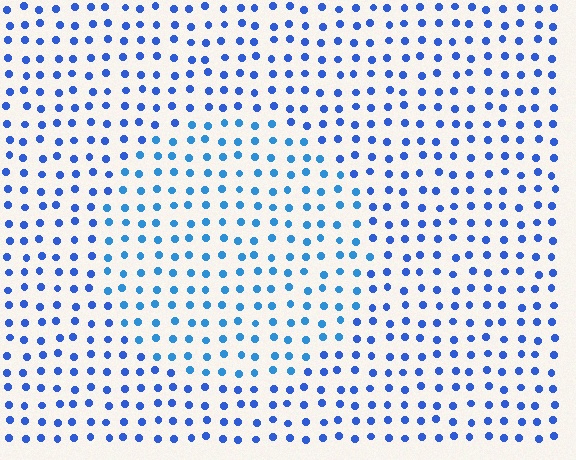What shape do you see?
I see a circle.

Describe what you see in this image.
The image is filled with small blue elements in a uniform arrangement. A circle-shaped region is visible where the elements are tinted to a slightly different hue, forming a subtle color boundary.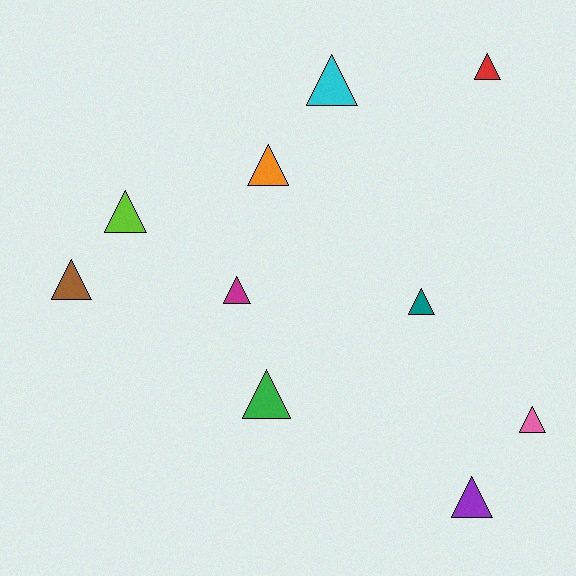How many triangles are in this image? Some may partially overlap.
There are 10 triangles.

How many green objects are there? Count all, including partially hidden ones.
There is 1 green object.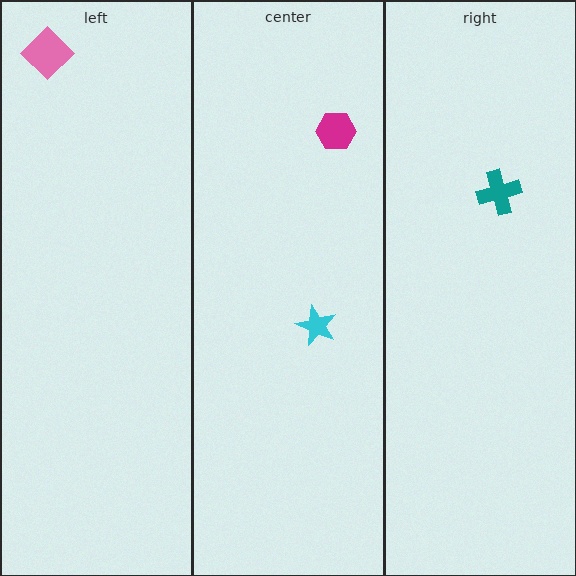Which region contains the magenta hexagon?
The center region.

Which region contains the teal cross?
The right region.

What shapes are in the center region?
The magenta hexagon, the cyan star.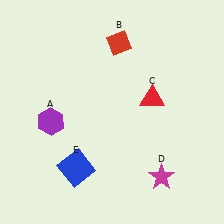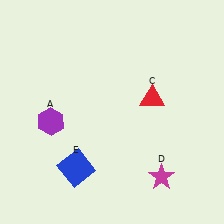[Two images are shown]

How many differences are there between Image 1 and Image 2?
There is 1 difference between the two images.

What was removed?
The red diamond (B) was removed in Image 2.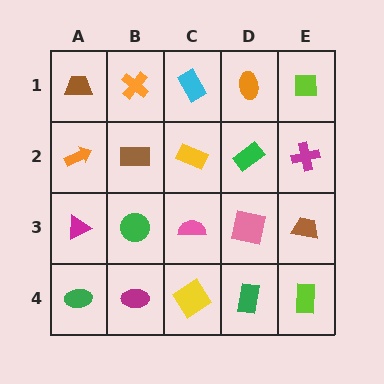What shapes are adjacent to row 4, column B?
A green circle (row 3, column B), a green ellipse (row 4, column A), a yellow diamond (row 4, column C).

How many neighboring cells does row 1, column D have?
3.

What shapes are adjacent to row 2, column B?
An orange cross (row 1, column B), a green circle (row 3, column B), an orange arrow (row 2, column A), a yellow rectangle (row 2, column C).